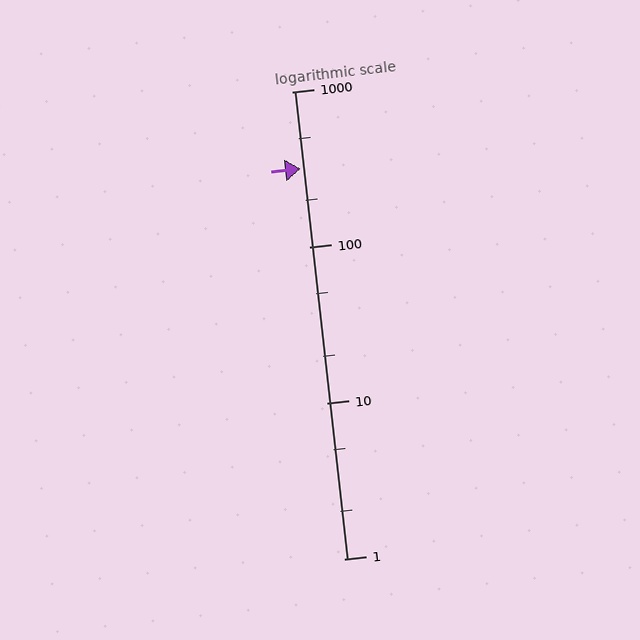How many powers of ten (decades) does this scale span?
The scale spans 3 decades, from 1 to 1000.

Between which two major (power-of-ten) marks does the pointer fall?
The pointer is between 100 and 1000.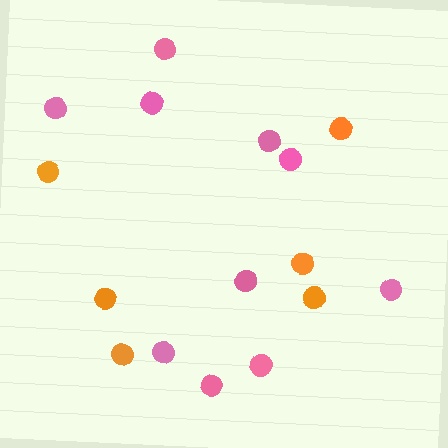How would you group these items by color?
There are 2 groups: one group of pink circles (10) and one group of orange circles (6).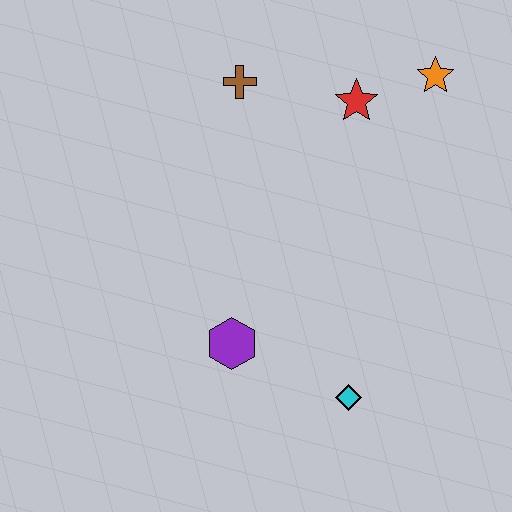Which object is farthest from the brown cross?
The cyan diamond is farthest from the brown cross.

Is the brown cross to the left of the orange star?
Yes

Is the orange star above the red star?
Yes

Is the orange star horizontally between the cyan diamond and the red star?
No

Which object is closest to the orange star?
The red star is closest to the orange star.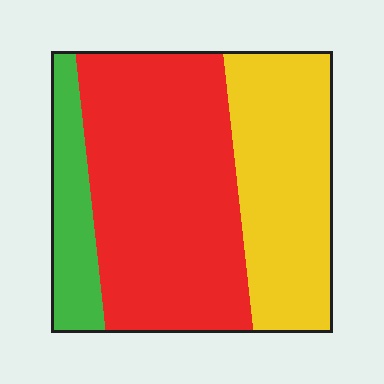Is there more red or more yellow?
Red.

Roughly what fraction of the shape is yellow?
Yellow takes up about one third (1/3) of the shape.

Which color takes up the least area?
Green, at roughly 15%.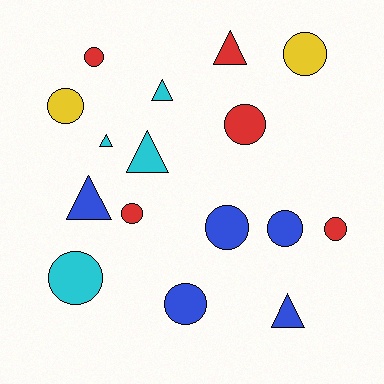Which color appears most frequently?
Red, with 5 objects.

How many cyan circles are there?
There is 1 cyan circle.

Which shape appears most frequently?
Circle, with 10 objects.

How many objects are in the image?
There are 16 objects.